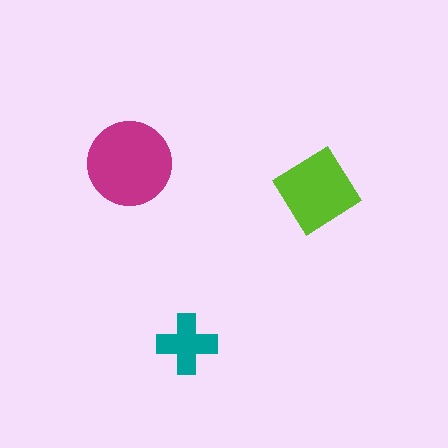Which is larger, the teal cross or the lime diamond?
The lime diamond.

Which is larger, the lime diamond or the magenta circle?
The magenta circle.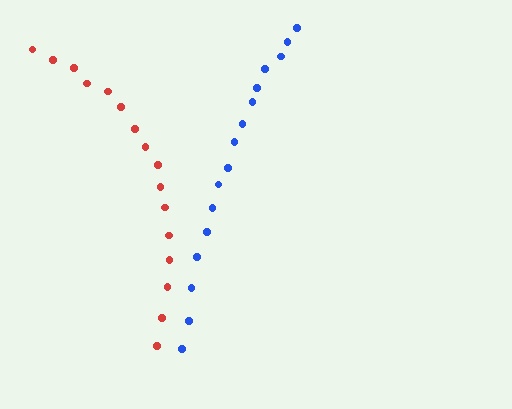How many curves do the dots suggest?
There are 2 distinct paths.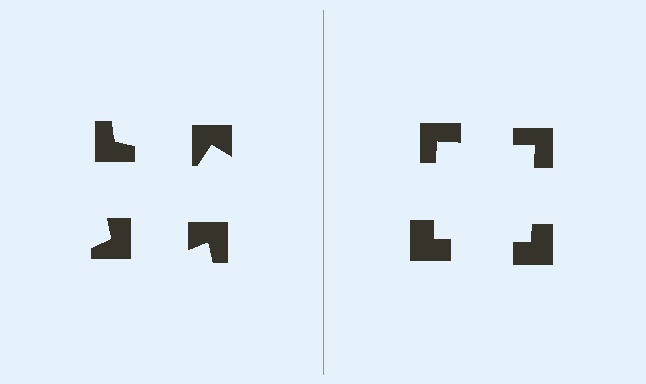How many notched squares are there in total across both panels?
8 — 4 on each side.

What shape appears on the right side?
An illusory square.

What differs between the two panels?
The notched squares are positioned identically on both sides; only the wedge orientations differ. On the right they align to a square; on the left they are misaligned.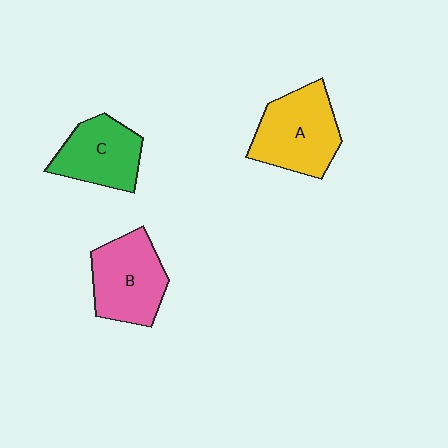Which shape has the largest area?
Shape A (yellow).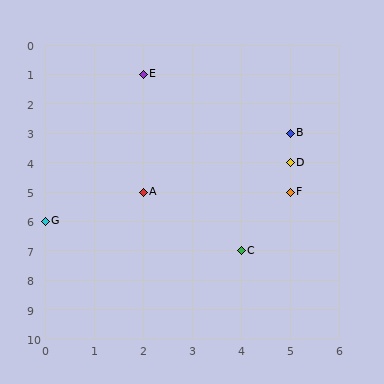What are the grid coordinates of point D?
Point D is at grid coordinates (5, 4).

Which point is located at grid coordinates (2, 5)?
Point A is at (2, 5).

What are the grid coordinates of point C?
Point C is at grid coordinates (4, 7).